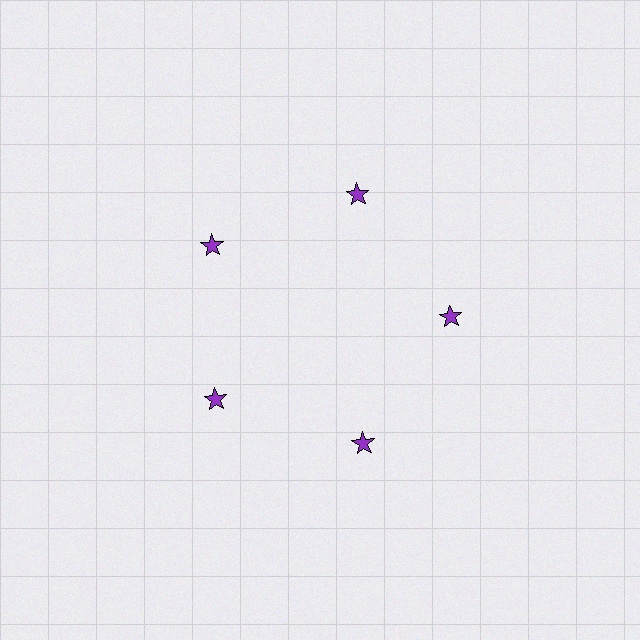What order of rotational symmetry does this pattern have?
This pattern has 5-fold rotational symmetry.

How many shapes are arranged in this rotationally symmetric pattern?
There are 5 shapes, arranged in 5 groups of 1.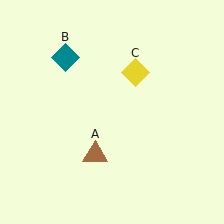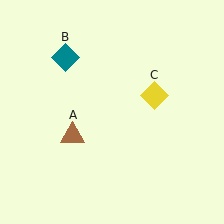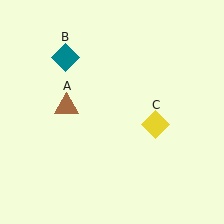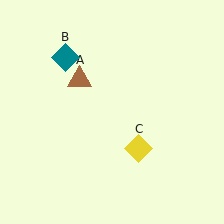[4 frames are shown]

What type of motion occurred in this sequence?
The brown triangle (object A), yellow diamond (object C) rotated clockwise around the center of the scene.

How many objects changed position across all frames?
2 objects changed position: brown triangle (object A), yellow diamond (object C).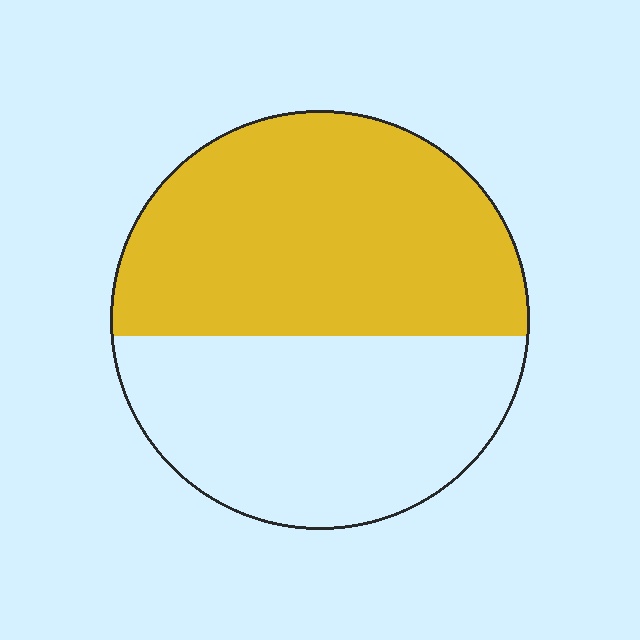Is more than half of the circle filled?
Yes.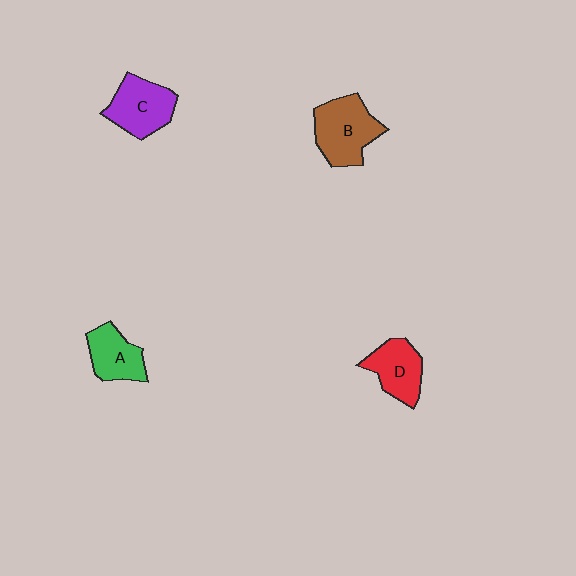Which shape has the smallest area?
Shape A (green).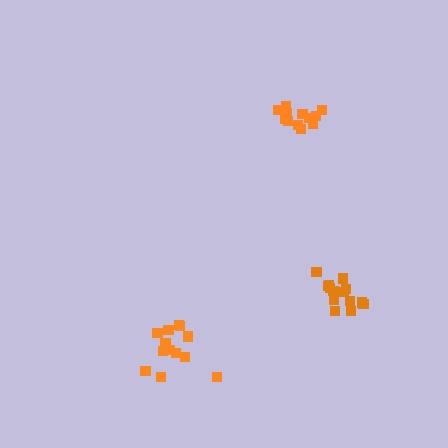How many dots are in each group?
Group 1: 15 dots, Group 2: 12 dots, Group 3: 14 dots (41 total).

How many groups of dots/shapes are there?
There are 3 groups.